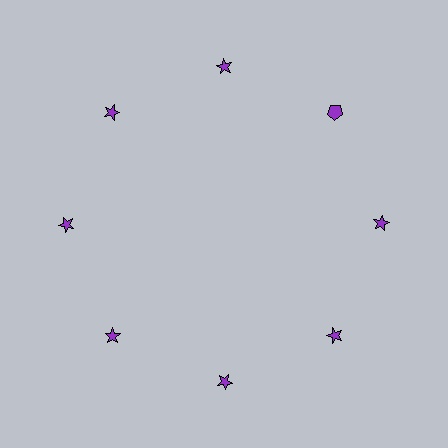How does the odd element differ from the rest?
It has a different shape: pentagon instead of star.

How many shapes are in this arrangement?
There are 8 shapes arranged in a ring pattern.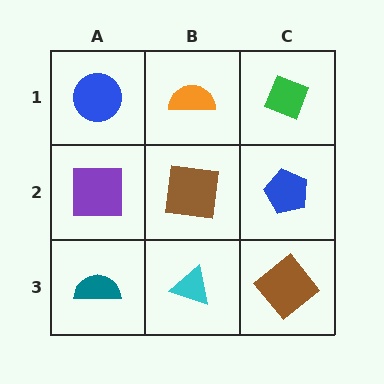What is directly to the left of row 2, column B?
A purple square.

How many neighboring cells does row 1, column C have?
2.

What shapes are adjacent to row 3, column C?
A blue pentagon (row 2, column C), a cyan triangle (row 3, column B).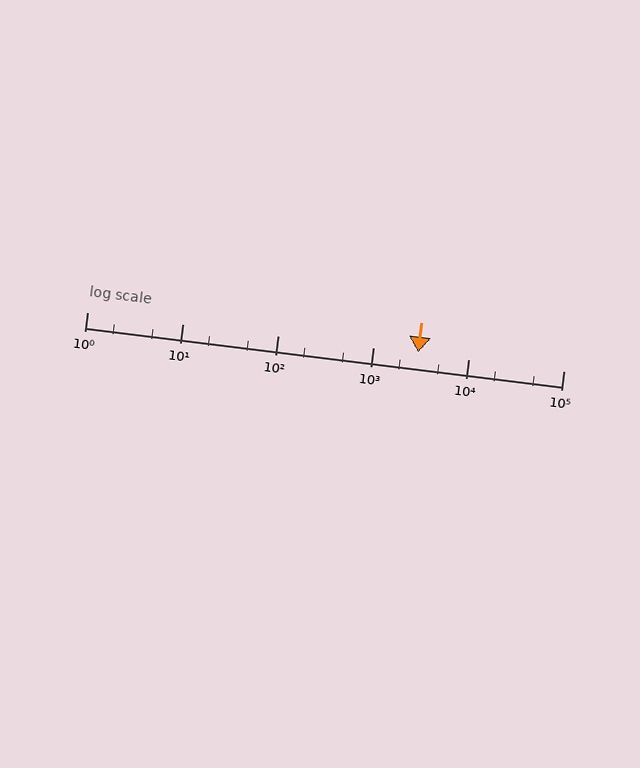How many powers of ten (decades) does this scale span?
The scale spans 5 decades, from 1 to 100000.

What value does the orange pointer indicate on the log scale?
The pointer indicates approximately 3000.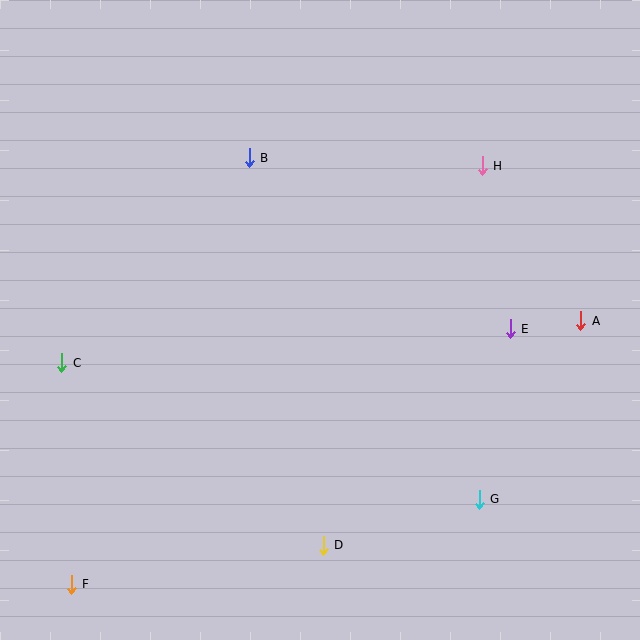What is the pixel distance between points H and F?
The distance between H and F is 587 pixels.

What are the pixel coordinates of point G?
Point G is at (479, 499).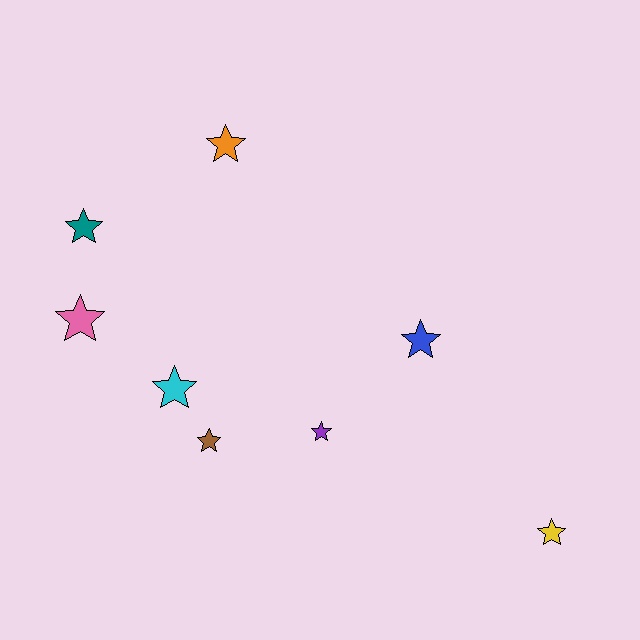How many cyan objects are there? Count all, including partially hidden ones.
There is 1 cyan object.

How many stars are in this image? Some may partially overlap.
There are 8 stars.